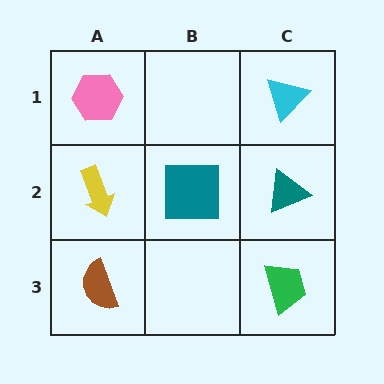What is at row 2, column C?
A teal triangle.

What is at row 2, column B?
A teal square.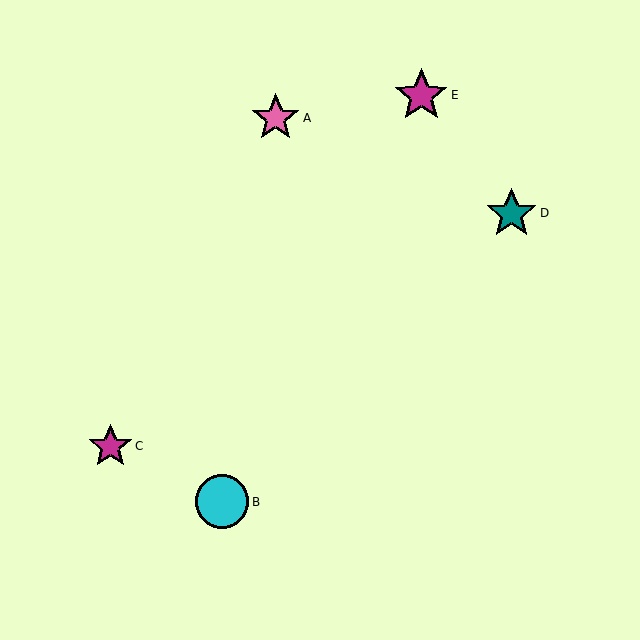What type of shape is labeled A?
Shape A is a pink star.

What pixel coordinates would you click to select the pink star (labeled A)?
Click at (276, 118) to select the pink star A.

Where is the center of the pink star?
The center of the pink star is at (276, 118).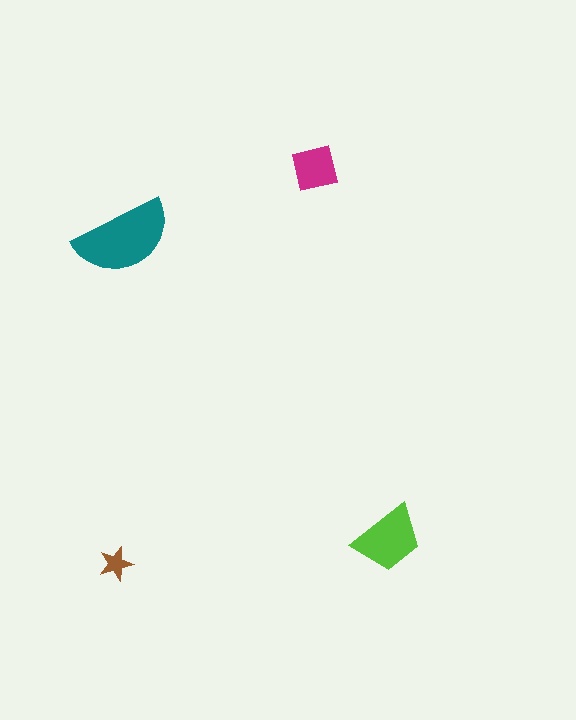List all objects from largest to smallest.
The teal semicircle, the lime trapezoid, the magenta square, the brown star.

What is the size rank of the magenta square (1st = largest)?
3rd.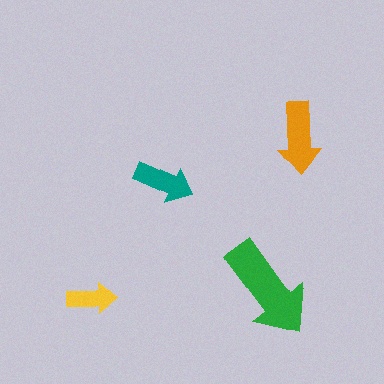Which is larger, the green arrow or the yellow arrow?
The green one.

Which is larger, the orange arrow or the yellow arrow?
The orange one.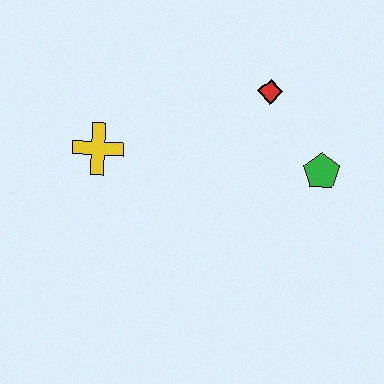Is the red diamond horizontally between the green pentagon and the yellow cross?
Yes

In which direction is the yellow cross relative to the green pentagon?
The yellow cross is to the left of the green pentagon.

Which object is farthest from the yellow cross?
The green pentagon is farthest from the yellow cross.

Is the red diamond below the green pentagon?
No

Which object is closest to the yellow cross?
The red diamond is closest to the yellow cross.